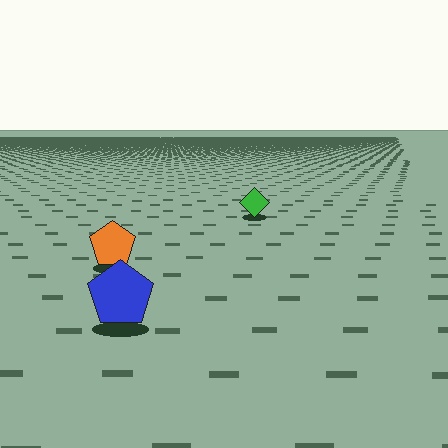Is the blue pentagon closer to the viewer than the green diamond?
Yes. The blue pentagon is closer — you can tell from the texture gradient: the ground texture is coarser near it.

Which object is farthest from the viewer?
The green diamond is farthest from the viewer. It appears smaller and the ground texture around it is denser.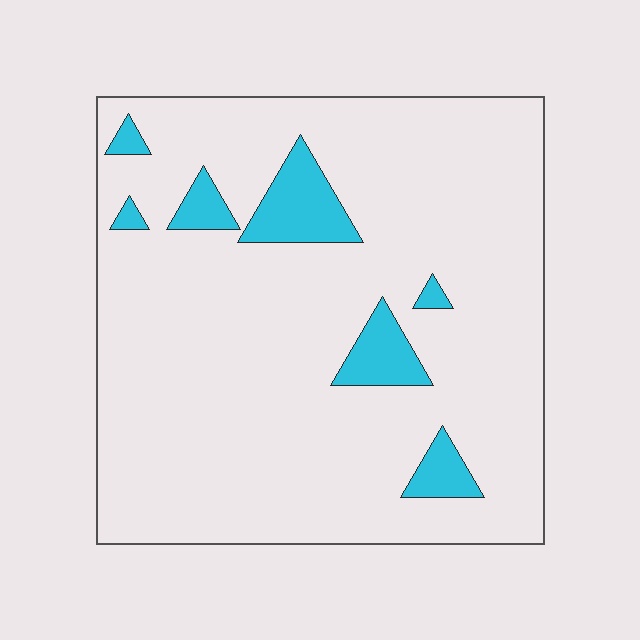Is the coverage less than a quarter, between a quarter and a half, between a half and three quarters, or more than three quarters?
Less than a quarter.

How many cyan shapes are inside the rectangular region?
7.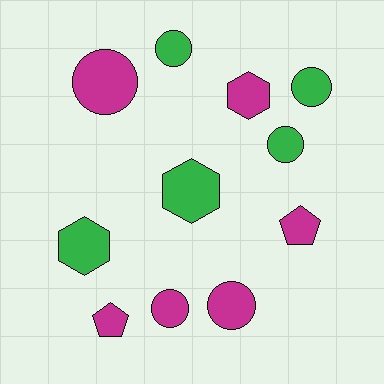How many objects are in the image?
There are 11 objects.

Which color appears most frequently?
Magenta, with 6 objects.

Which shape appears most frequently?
Circle, with 6 objects.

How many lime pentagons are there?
There are no lime pentagons.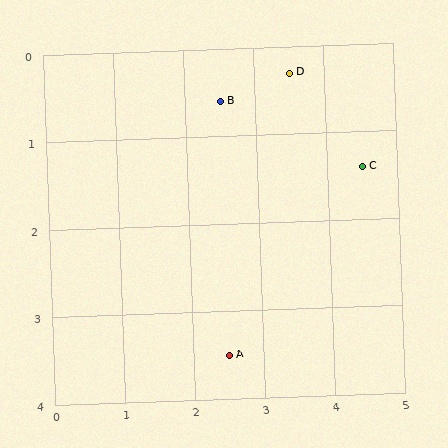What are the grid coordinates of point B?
Point B is at approximately (2.5, 0.6).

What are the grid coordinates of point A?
Point A is at approximately (2.5, 3.5).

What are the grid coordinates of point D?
Point D is at approximately (3.5, 0.3).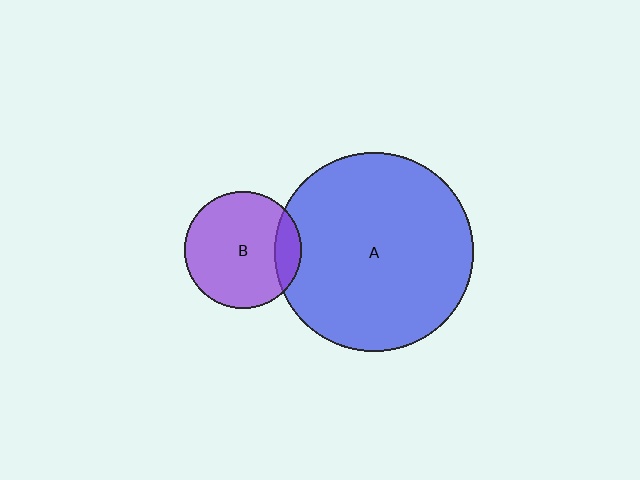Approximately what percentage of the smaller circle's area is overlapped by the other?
Approximately 15%.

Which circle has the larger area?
Circle A (blue).